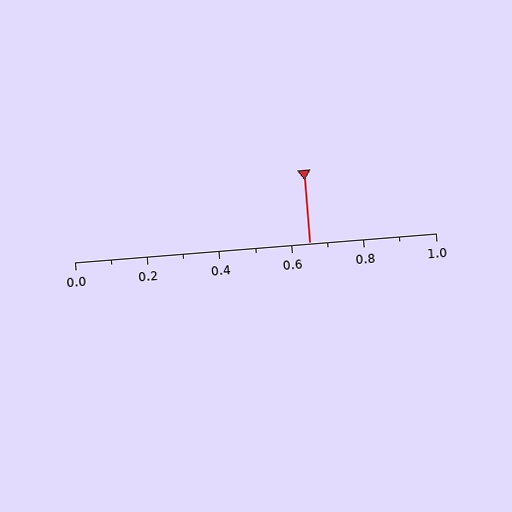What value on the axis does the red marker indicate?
The marker indicates approximately 0.65.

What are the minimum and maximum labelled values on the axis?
The axis runs from 0.0 to 1.0.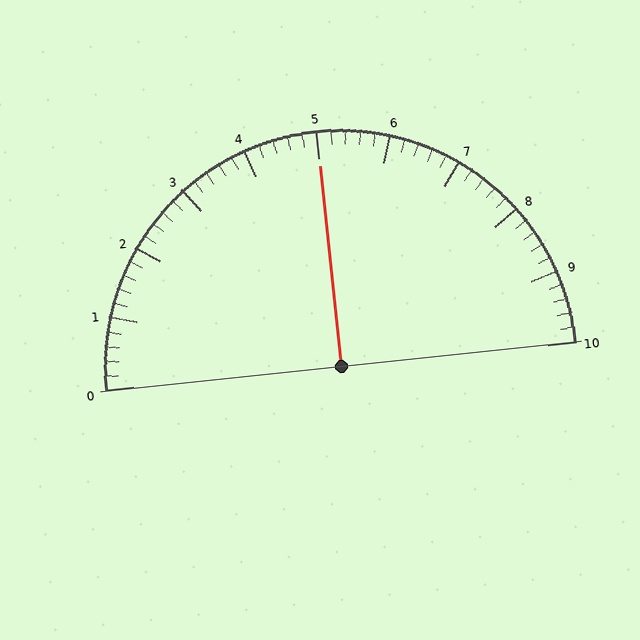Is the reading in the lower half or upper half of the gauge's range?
The reading is in the upper half of the range (0 to 10).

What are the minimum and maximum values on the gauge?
The gauge ranges from 0 to 10.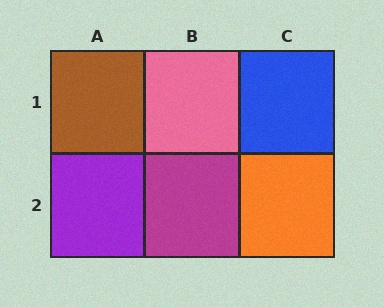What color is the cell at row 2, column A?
Purple.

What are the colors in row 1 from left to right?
Brown, pink, blue.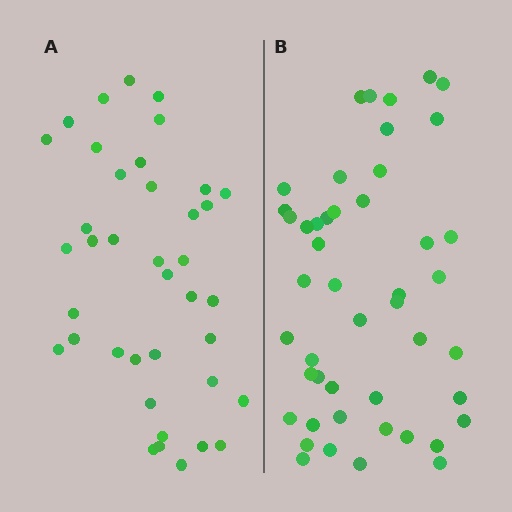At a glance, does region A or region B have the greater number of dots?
Region B (the right region) has more dots.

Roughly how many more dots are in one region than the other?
Region B has roughly 8 or so more dots than region A.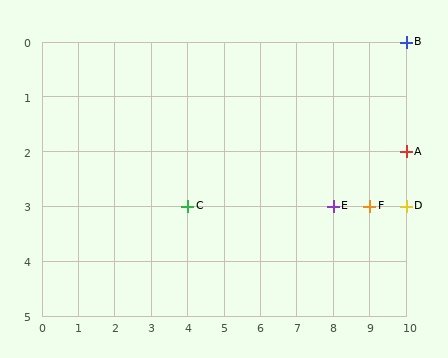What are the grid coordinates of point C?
Point C is at grid coordinates (4, 3).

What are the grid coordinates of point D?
Point D is at grid coordinates (10, 3).